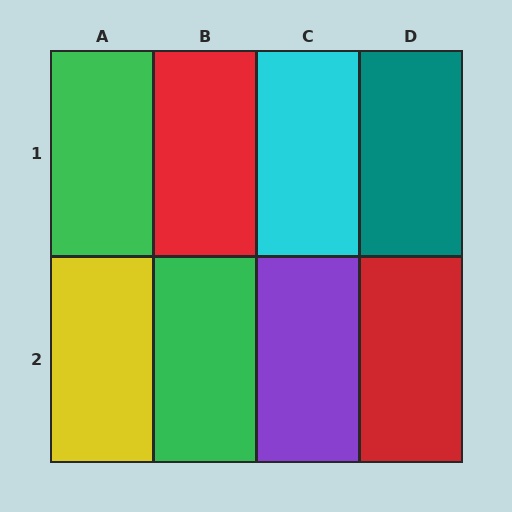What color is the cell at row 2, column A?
Yellow.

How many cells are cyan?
1 cell is cyan.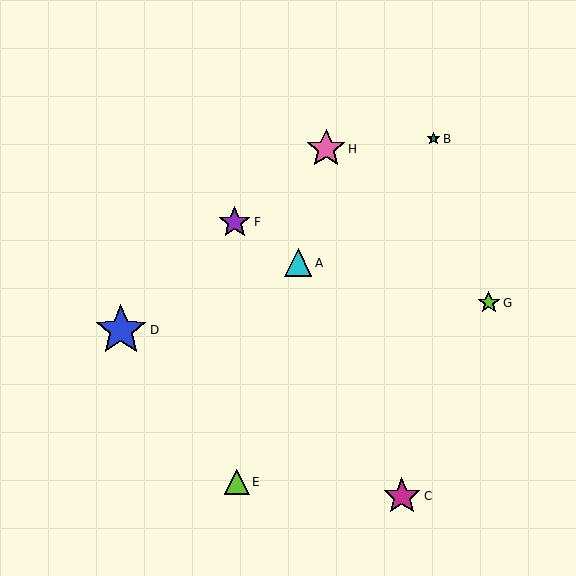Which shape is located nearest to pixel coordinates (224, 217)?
The purple star (labeled F) at (235, 222) is nearest to that location.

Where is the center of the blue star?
The center of the blue star is at (121, 330).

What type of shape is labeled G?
Shape G is a lime star.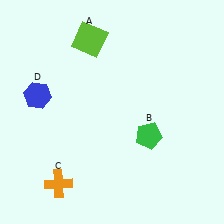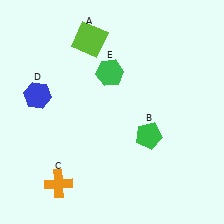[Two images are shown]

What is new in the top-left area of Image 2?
A green hexagon (E) was added in the top-left area of Image 2.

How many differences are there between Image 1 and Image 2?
There is 1 difference between the two images.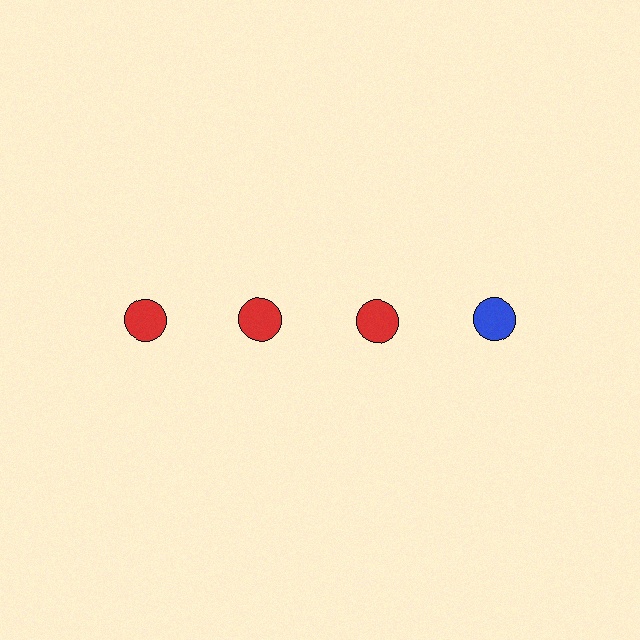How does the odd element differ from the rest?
It has a different color: blue instead of red.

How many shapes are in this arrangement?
There are 4 shapes arranged in a grid pattern.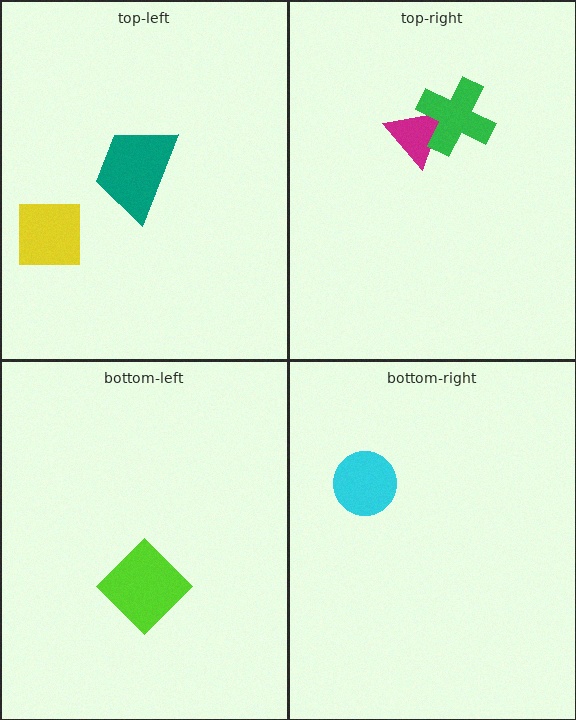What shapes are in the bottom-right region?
The cyan circle.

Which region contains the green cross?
The top-right region.